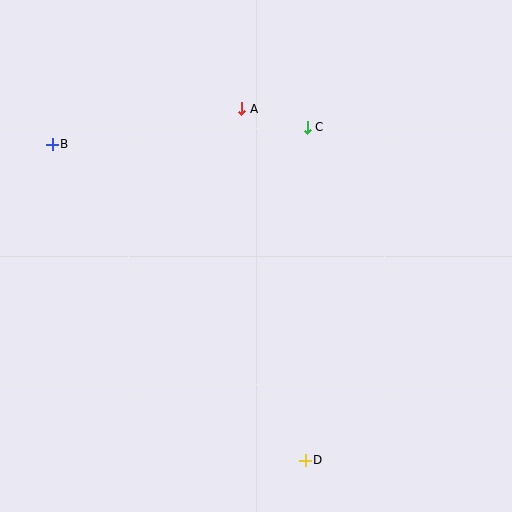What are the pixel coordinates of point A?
Point A is at (242, 109).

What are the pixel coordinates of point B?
Point B is at (52, 144).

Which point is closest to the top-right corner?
Point C is closest to the top-right corner.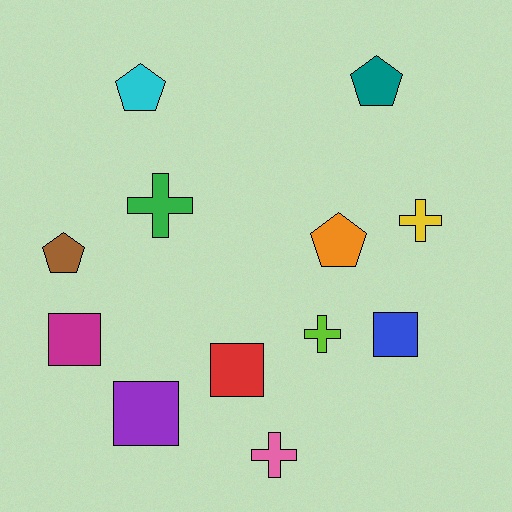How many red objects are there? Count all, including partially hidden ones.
There is 1 red object.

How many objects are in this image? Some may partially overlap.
There are 12 objects.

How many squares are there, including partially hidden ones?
There are 4 squares.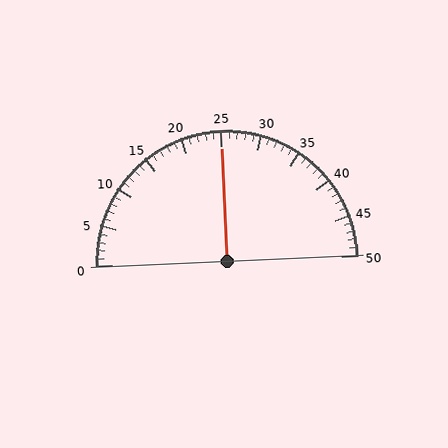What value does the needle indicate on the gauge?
The needle indicates approximately 25.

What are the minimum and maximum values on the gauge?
The gauge ranges from 0 to 50.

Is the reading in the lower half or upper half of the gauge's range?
The reading is in the upper half of the range (0 to 50).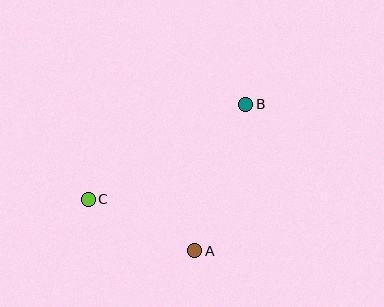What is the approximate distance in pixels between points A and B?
The distance between A and B is approximately 155 pixels.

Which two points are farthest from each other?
Points B and C are farthest from each other.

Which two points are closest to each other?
Points A and C are closest to each other.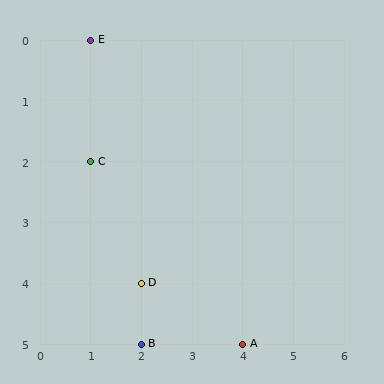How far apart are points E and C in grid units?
Points E and C are 2 rows apart.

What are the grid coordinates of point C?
Point C is at grid coordinates (1, 2).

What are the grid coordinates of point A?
Point A is at grid coordinates (4, 5).